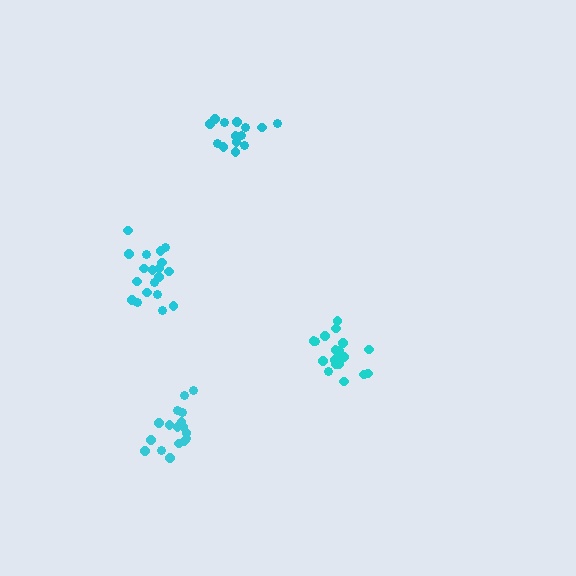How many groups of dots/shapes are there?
There are 4 groups.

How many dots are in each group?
Group 1: 17 dots, Group 2: 14 dots, Group 3: 19 dots, Group 4: 19 dots (69 total).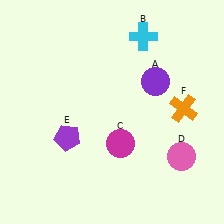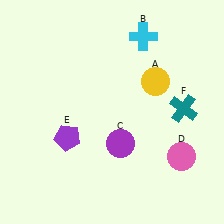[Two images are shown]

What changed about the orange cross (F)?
In Image 1, F is orange. In Image 2, it changed to teal.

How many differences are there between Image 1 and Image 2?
There are 3 differences between the two images.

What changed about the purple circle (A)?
In Image 1, A is purple. In Image 2, it changed to yellow.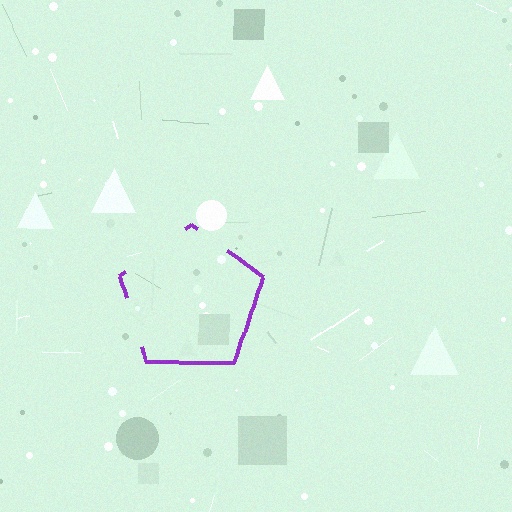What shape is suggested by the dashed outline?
The dashed outline suggests a pentagon.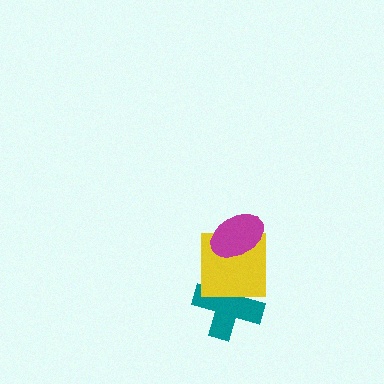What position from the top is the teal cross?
The teal cross is 3rd from the top.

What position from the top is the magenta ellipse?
The magenta ellipse is 1st from the top.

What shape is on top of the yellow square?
The magenta ellipse is on top of the yellow square.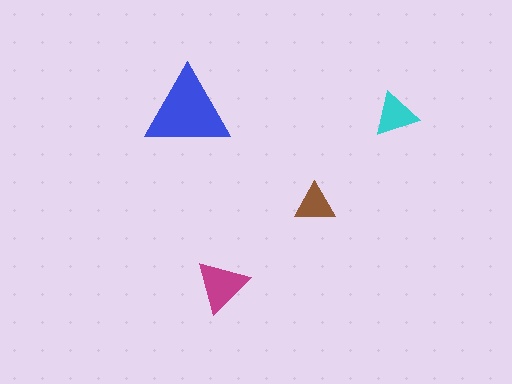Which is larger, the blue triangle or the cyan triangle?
The blue one.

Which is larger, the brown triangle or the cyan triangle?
The cyan one.